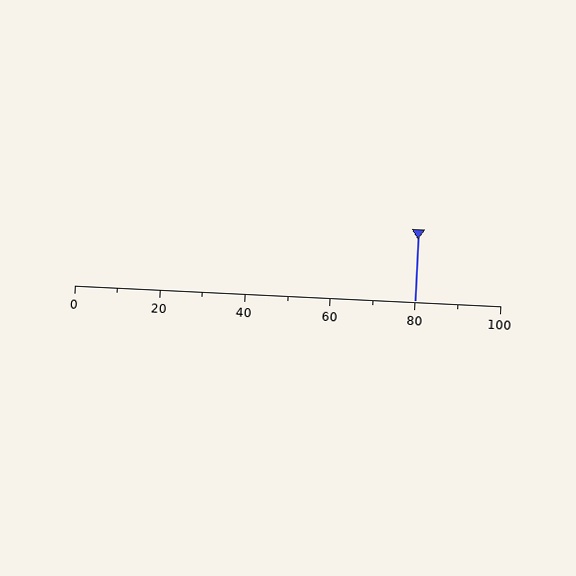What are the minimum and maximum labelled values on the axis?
The axis runs from 0 to 100.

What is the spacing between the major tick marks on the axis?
The major ticks are spaced 20 apart.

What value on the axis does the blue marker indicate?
The marker indicates approximately 80.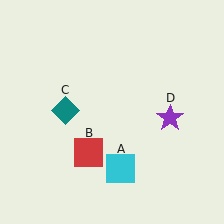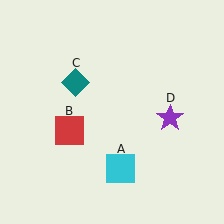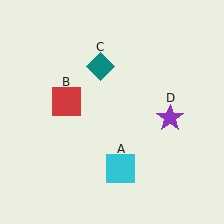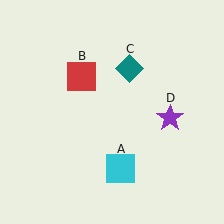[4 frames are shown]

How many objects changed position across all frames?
2 objects changed position: red square (object B), teal diamond (object C).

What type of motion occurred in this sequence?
The red square (object B), teal diamond (object C) rotated clockwise around the center of the scene.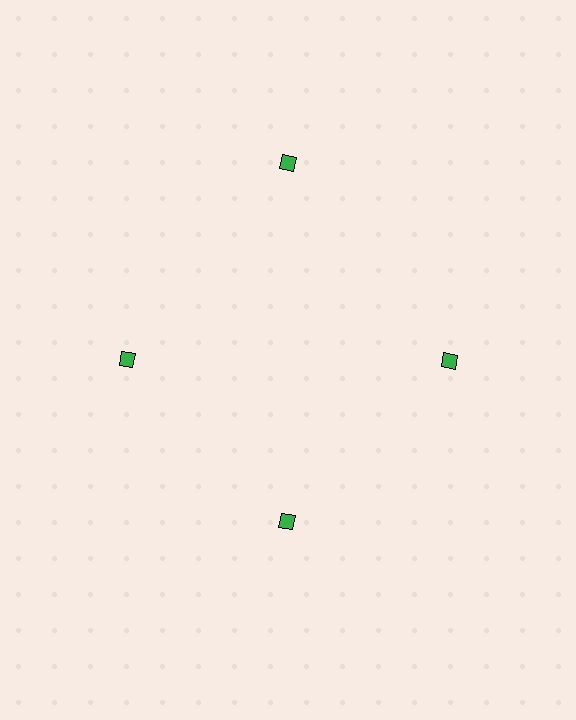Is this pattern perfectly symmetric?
No. The 4 green diamonds are arranged in a ring, but one element near the 12 o'clock position is pushed outward from the center, breaking the 4-fold rotational symmetry.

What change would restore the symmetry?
The symmetry would be restored by moving it inward, back onto the ring so that all 4 diamonds sit at equal angles and equal distance from the center.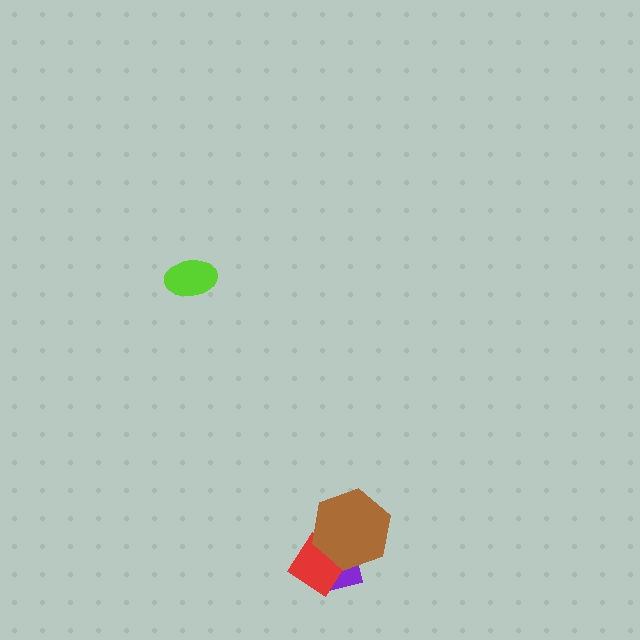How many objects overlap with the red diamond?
2 objects overlap with the red diamond.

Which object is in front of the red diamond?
The brown hexagon is in front of the red diamond.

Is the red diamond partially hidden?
Yes, it is partially covered by another shape.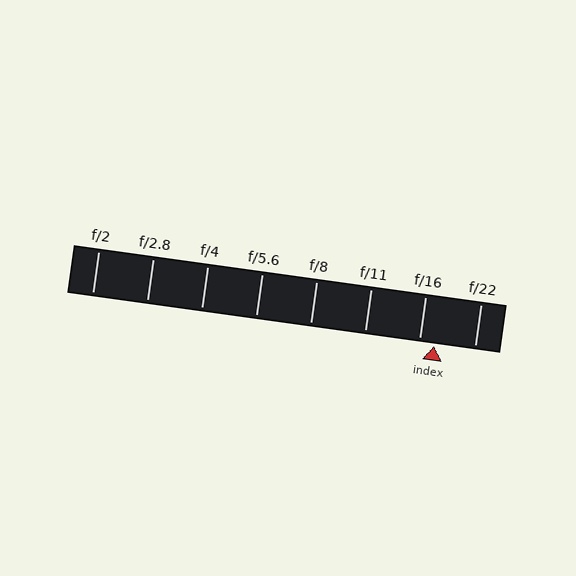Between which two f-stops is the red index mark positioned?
The index mark is between f/16 and f/22.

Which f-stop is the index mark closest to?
The index mark is closest to f/16.